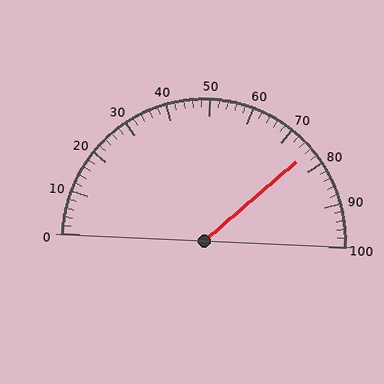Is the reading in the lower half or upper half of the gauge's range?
The reading is in the upper half of the range (0 to 100).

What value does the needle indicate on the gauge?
The needle indicates approximately 76.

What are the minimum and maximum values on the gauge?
The gauge ranges from 0 to 100.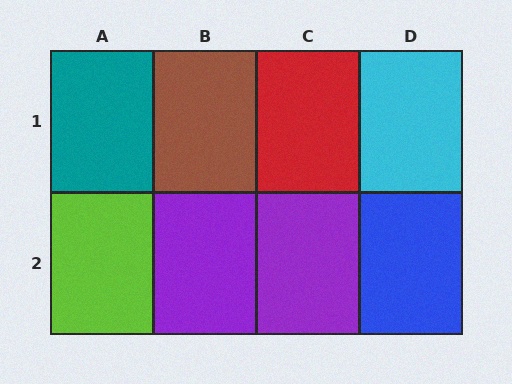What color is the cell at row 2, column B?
Purple.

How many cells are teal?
1 cell is teal.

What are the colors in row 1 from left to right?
Teal, brown, red, cyan.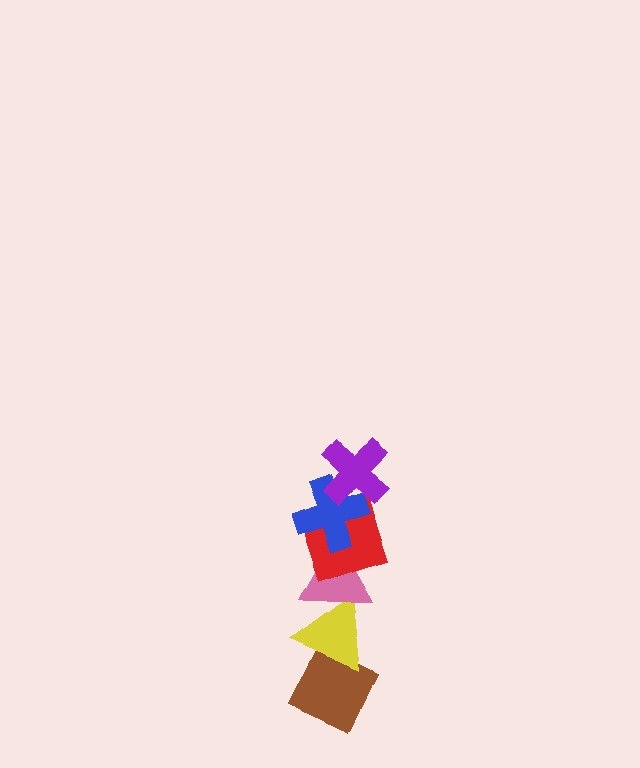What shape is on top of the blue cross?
The purple cross is on top of the blue cross.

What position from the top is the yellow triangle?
The yellow triangle is 5th from the top.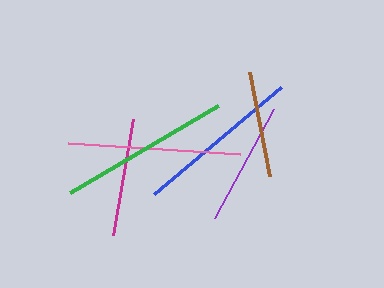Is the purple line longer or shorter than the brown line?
The purple line is longer than the brown line.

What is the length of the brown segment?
The brown segment is approximately 106 pixels long.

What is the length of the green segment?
The green segment is approximately 172 pixels long.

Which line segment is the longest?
The pink line is the longest at approximately 172 pixels.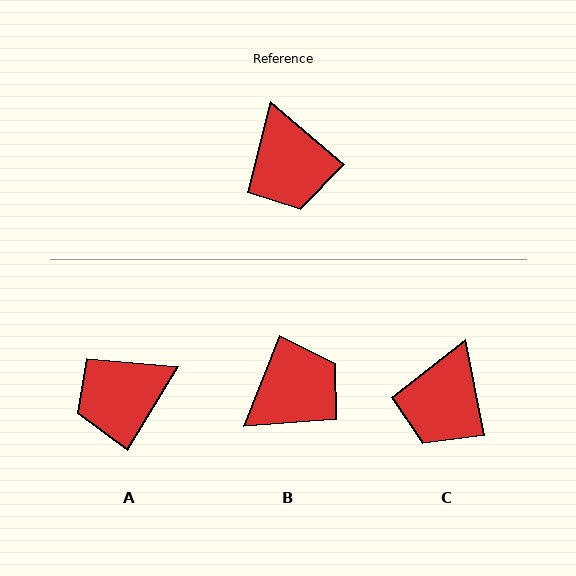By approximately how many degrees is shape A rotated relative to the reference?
Approximately 81 degrees clockwise.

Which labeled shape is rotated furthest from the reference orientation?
B, about 109 degrees away.